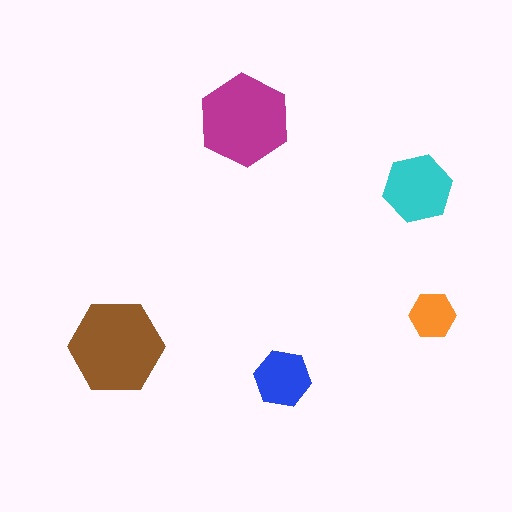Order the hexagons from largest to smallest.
the brown one, the magenta one, the cyan one, the blue one, the orange one.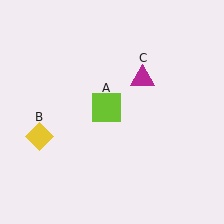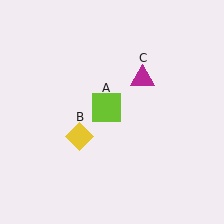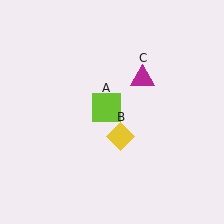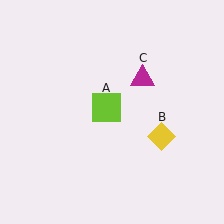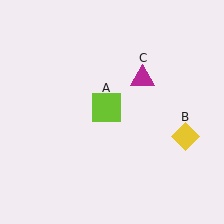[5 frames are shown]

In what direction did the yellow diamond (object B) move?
The yellow diamond (object B) moved right.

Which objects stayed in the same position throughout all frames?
Lime square (object A) and magenta triangle (object C) remained stationary.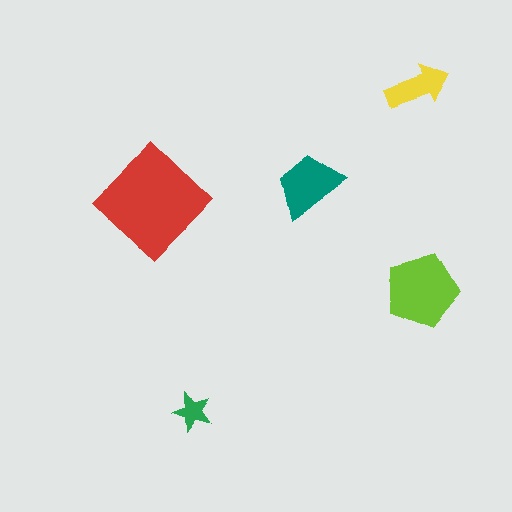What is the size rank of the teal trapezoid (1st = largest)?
3rd.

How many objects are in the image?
There are 5 objects in the image.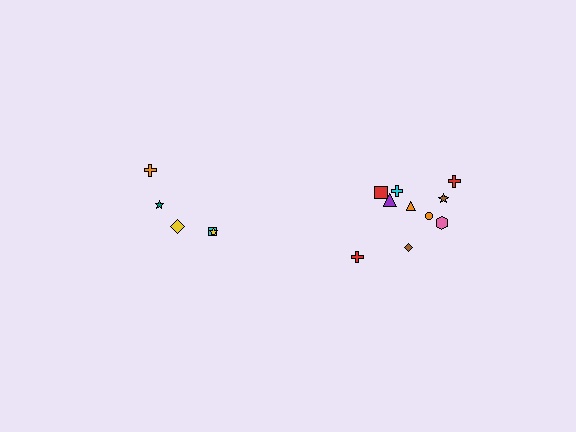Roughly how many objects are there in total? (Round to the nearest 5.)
Roughly 15 objects in total.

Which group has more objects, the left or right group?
The right group.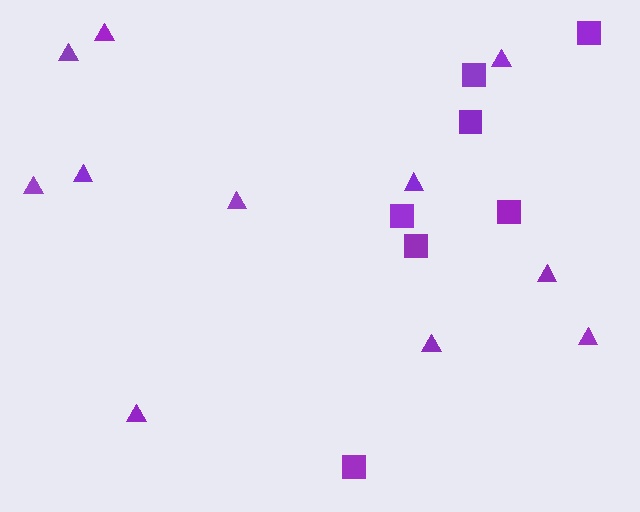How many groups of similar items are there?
There are 2 groups: one group of squares (7) and one group of triangles (11).